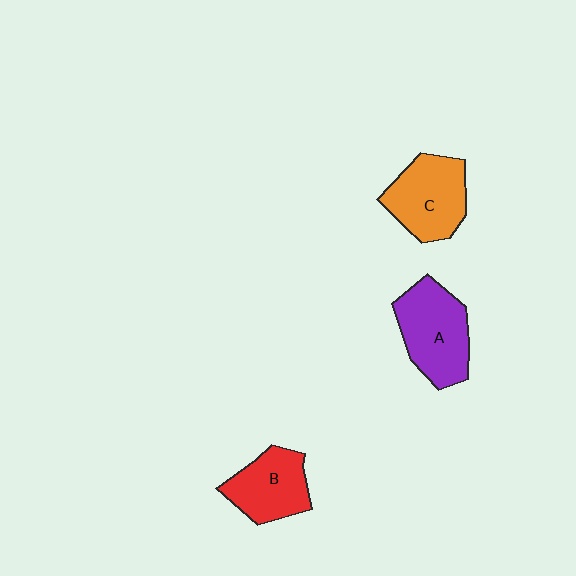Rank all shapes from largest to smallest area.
From largest to smallest: A (purple), C (orange), B (red).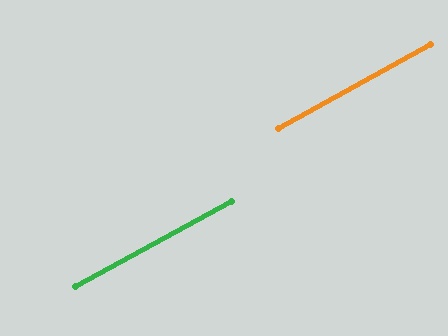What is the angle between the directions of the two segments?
Approximately 0 degrees.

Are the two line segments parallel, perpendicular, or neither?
Parallel — their directions differ by only 0.4°.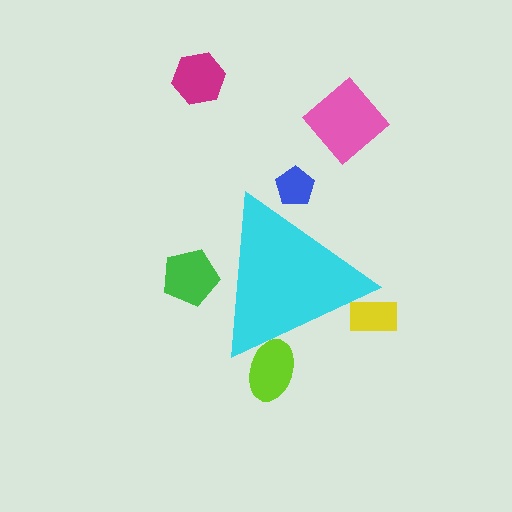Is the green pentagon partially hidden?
Yes, the green pentagon is partially hidden behind the cyan triangle.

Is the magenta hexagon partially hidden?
No, the magenta hexagon is fully visible.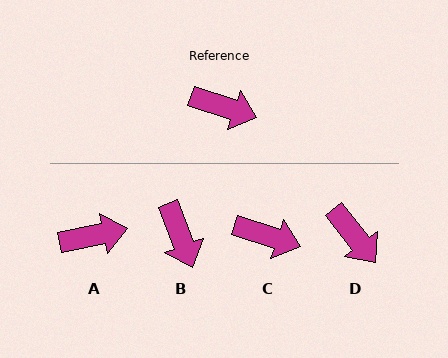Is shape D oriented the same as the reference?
No, it is off by about 34 degrees.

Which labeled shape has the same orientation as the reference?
C.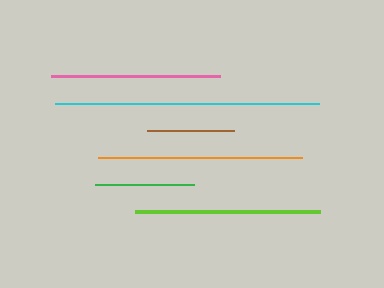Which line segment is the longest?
The cyan line is the longest at approximately 264 pixels.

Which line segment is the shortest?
The brown line is the shortest at approximately 87 pixels.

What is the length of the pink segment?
The pink segment is approximately 168 pixels long.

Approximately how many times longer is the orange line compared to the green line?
The orange line is approximately 2.1 times the length of the green line.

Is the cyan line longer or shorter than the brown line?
The cyan line is longer than the brown line.